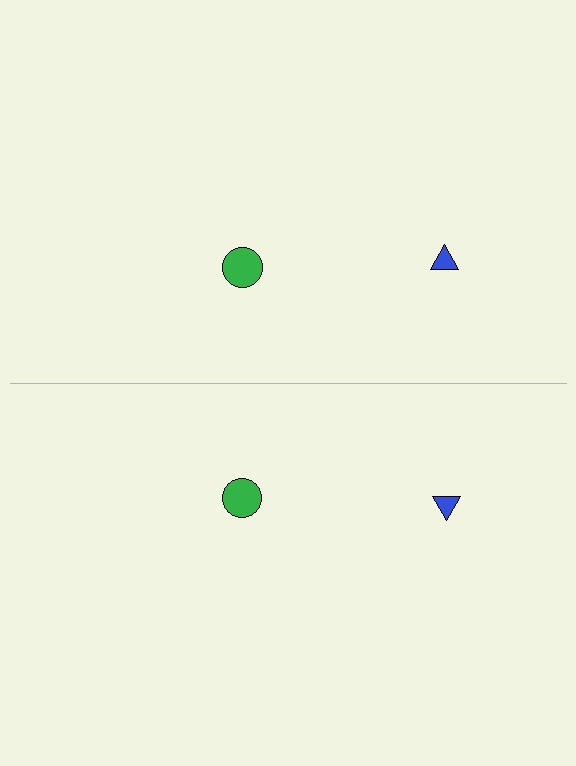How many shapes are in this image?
There are 4 shapes in this image.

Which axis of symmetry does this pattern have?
The pattern has a horizontal axis of symmetry running through the center of the image.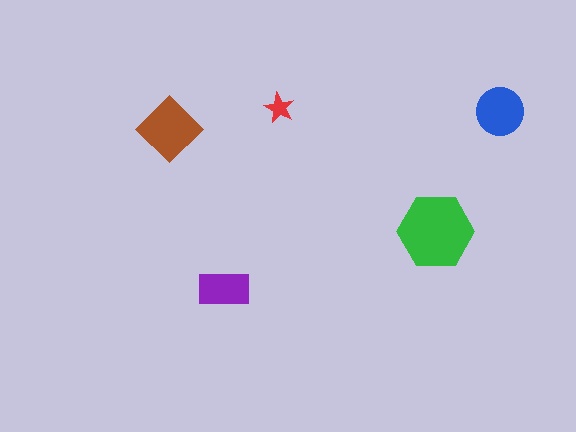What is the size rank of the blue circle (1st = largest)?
3rd.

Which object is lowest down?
The purple rectangle is bottommost.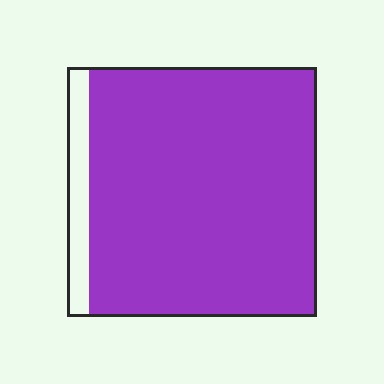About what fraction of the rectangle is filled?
About nine tenths (9/10).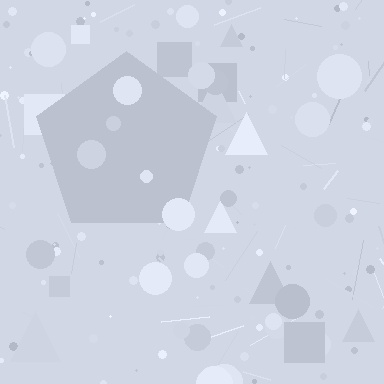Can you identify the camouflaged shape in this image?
The camouflaged shape is a pentagon.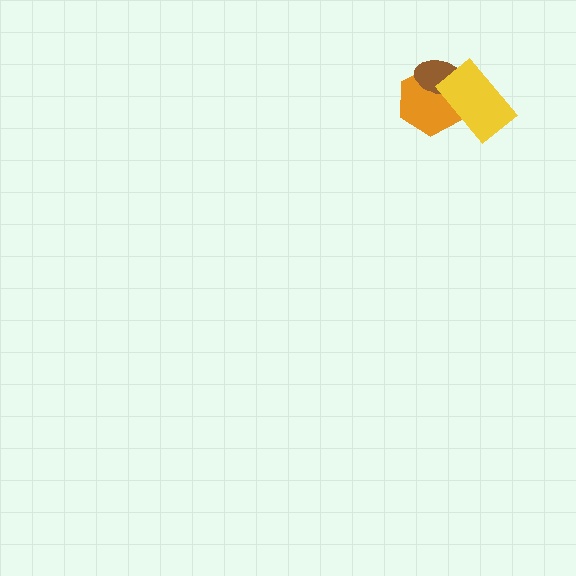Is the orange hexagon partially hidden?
Yes, it is partially covered by another shape.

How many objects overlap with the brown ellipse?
2 objects overlap with the brown ellipse.